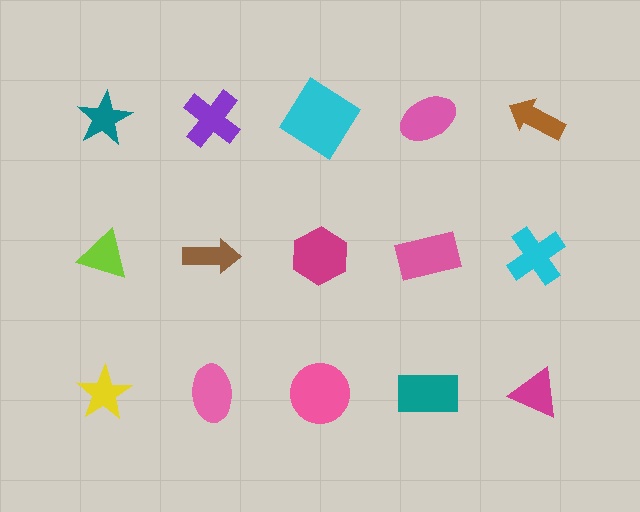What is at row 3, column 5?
A magenta triangle.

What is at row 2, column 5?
A cyan cross.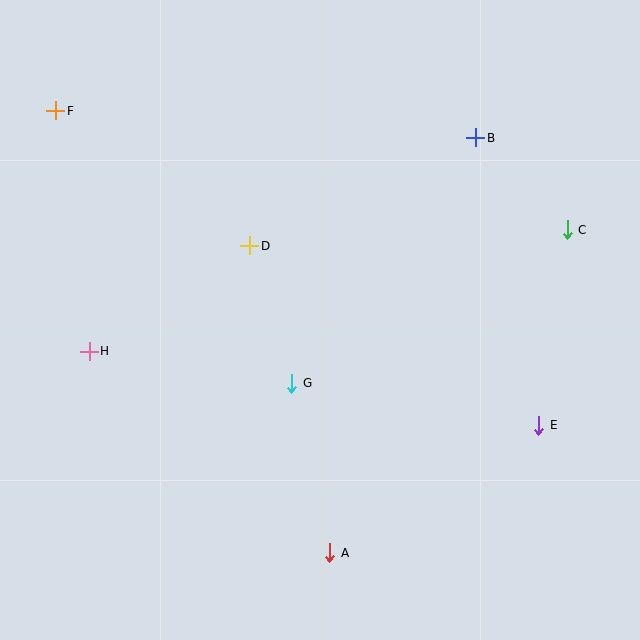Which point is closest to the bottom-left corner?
Point H is closest to the bottom-left corner.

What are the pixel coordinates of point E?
Point E is at (539, 425).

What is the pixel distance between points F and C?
The distance between F and C is 525 pixels.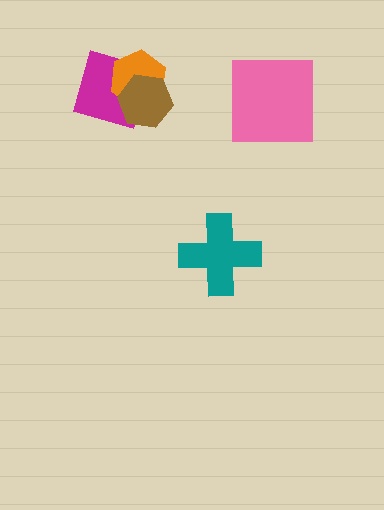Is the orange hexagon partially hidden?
Yes, it is partially covered by another shape.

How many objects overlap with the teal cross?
0 objects overlap with the teal cross.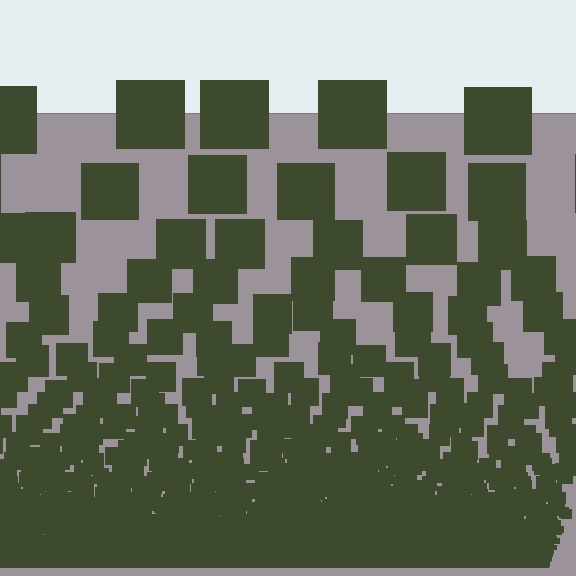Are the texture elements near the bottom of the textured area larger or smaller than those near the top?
Smaller. The gradient is inverted — elements near the bottom are smaller and denser.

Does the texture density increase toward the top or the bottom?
Density increases toward the bottom.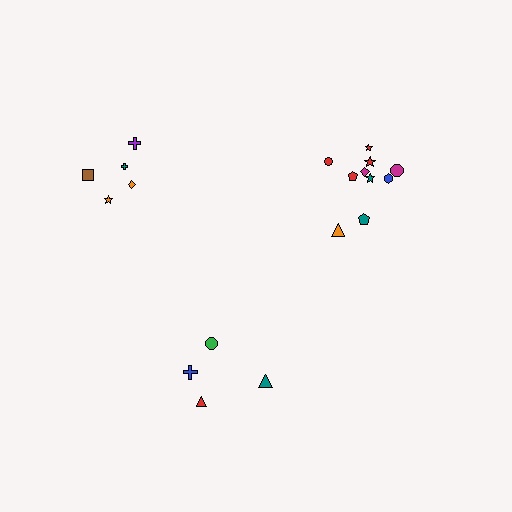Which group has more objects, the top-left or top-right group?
The top-right group.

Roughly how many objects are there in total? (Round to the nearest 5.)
Roughly 20 objects in total.